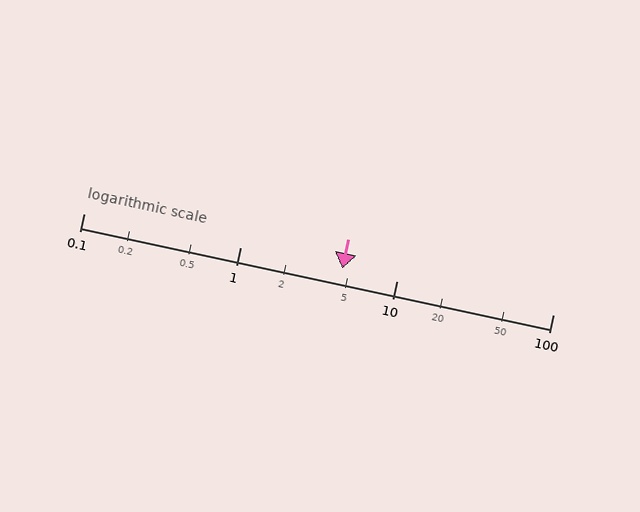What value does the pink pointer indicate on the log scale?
The pointer indicates approximately 4.5.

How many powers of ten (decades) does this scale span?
The scale spans 3 decades, from 0.1 to 100.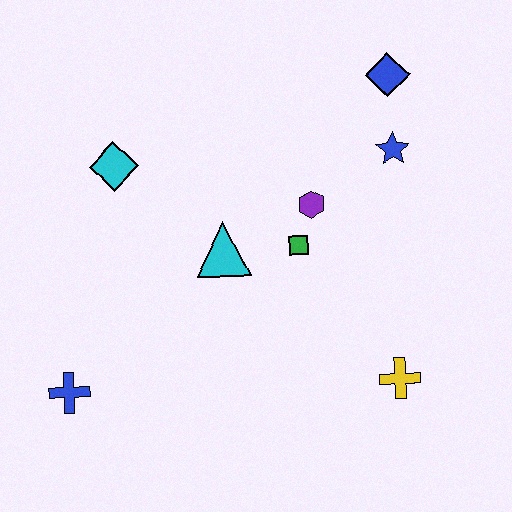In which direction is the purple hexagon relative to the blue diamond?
The purple hexagon is below the blue diamond.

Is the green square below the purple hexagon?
Yes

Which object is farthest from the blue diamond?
The blue cross is farthest from the blue diamond.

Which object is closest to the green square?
The purple hexagon is closest to the green square.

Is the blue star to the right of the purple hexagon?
Yes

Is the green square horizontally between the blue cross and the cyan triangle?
No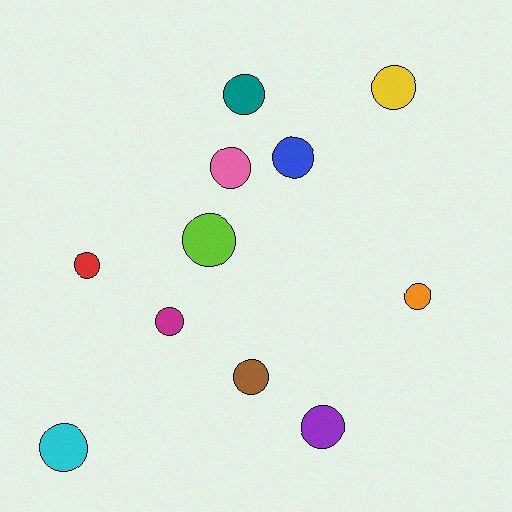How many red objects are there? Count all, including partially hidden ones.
There is 1 red object.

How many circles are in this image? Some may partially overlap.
There are 11 circles.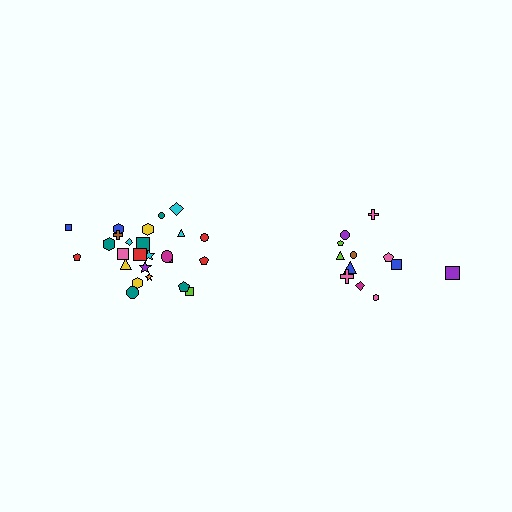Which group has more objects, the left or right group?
The left group.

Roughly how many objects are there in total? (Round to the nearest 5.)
Roughly 35 objects in total.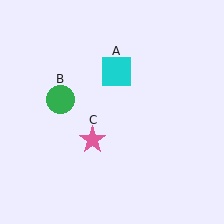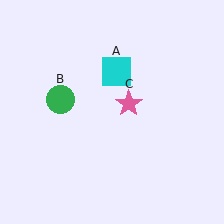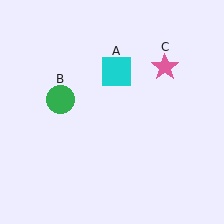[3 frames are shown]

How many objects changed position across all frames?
1 object changed position: pink star (object C).